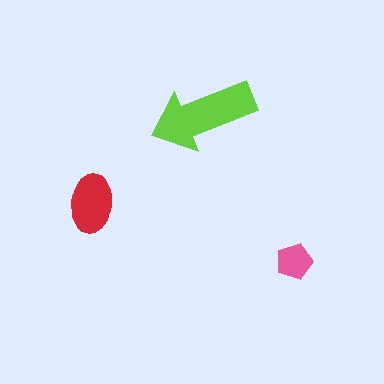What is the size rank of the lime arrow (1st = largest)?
1st.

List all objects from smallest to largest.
The pink pentagon, the red ellipse, the lime arrow.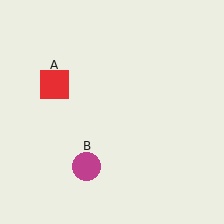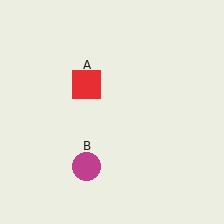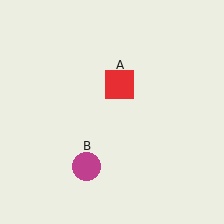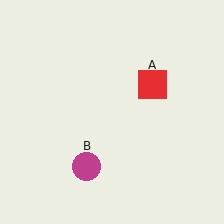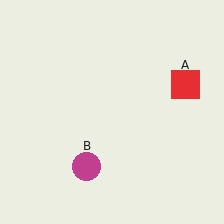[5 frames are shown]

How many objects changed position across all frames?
1 object changed position: red square (object A).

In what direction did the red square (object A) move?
The red square (object A) moved right.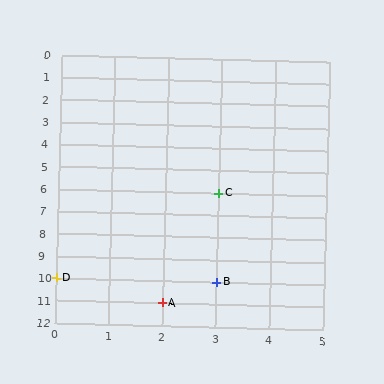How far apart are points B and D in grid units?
Points B and D are 3 columns apart.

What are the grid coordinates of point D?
Point D is at grid coordinates (0, 10).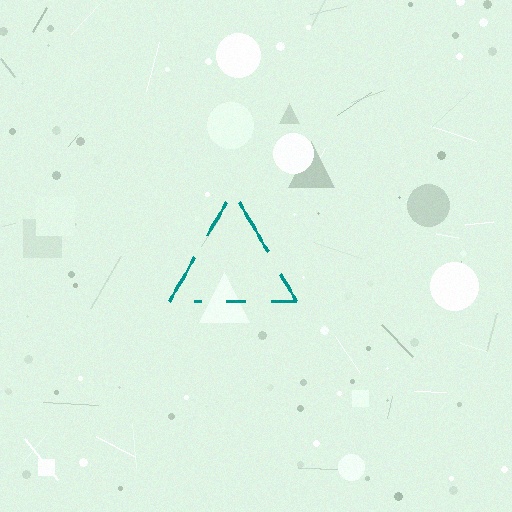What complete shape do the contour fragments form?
The contour fragments form a triangle.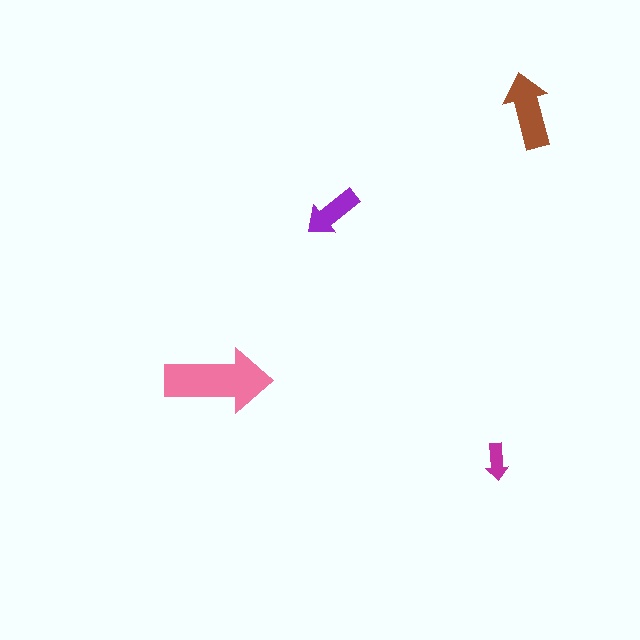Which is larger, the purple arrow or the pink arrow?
The pink one.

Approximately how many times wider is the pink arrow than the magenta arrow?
About 3 times wider.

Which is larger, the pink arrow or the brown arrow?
The pink one.